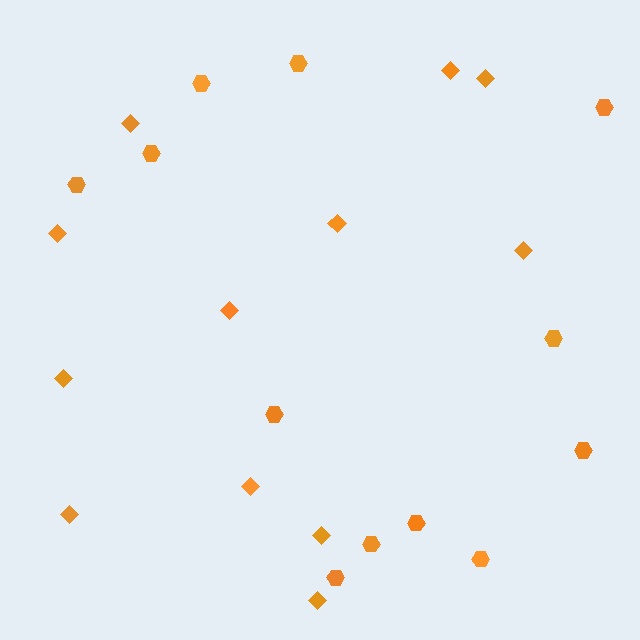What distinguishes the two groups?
There are 2 groups: one group of diamonds (12) and one group of hexagons (12).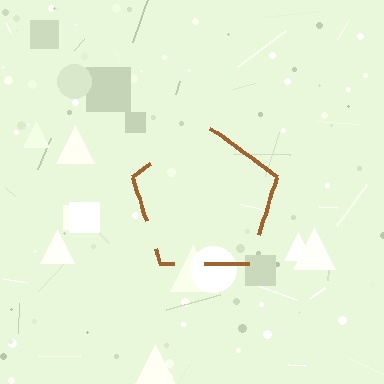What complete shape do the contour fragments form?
The contour fragments form a pentagon.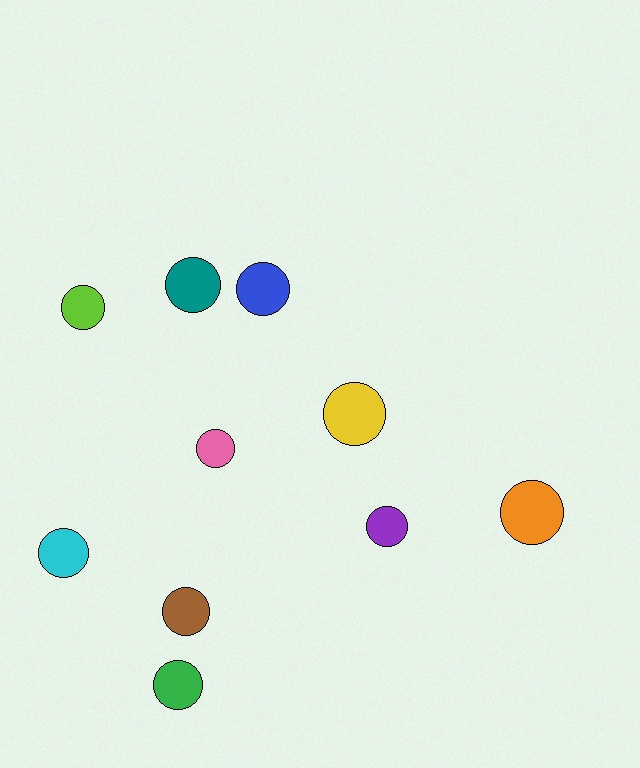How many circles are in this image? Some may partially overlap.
There are 10 circles.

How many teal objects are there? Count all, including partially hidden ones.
There is 1 teal object.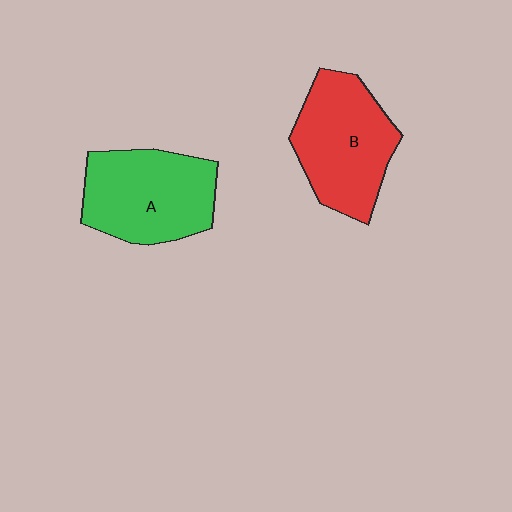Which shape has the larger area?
Shape A (green).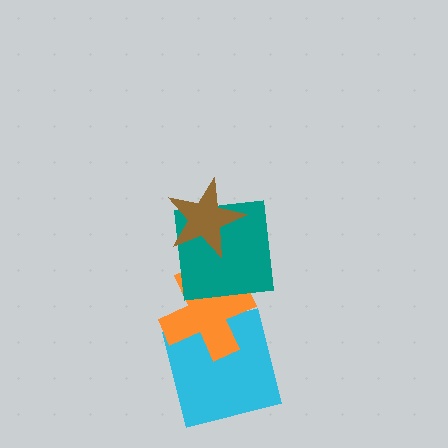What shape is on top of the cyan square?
The orange cross is on top of the cyan square.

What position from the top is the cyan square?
The cyan square is 4th from the top.